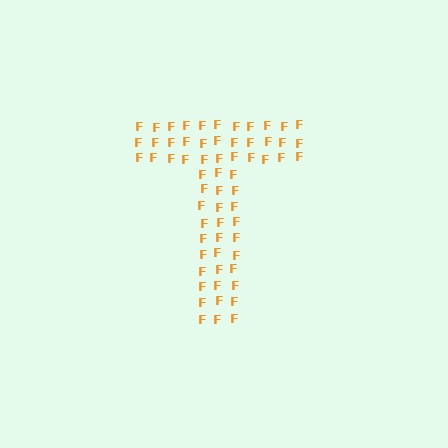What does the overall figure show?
The overall figure shows the letter T.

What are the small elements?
The small elements are letter F's.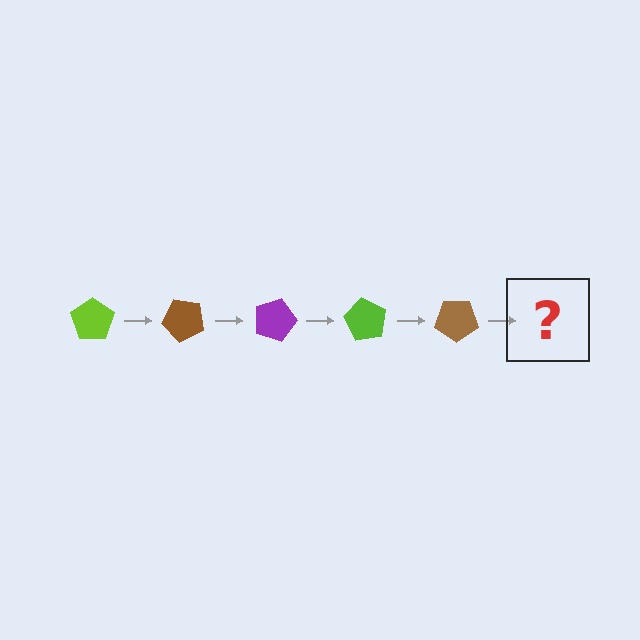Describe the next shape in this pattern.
It should be a purple pentagon, rotated 225 degrees from the start.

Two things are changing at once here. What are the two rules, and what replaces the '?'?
The two rules are that it rotates 45 degrees each step and the color cycles through lime, brown, and purple. The '?' should be a purple pentagon, rotated 225 degrees from the start.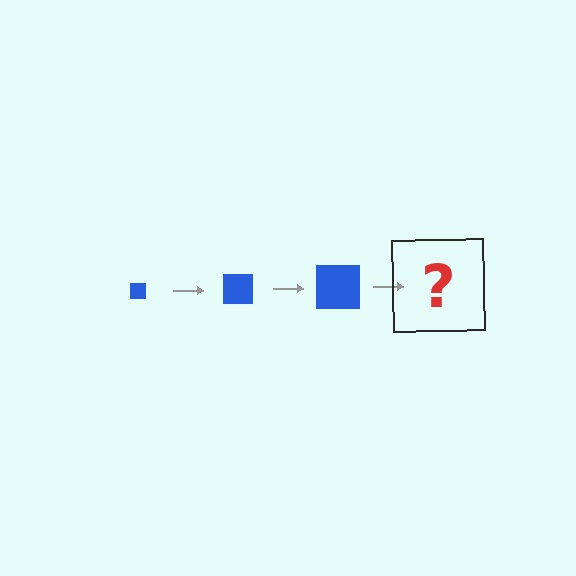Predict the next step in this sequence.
The next step is a blue square, larger than the previous one.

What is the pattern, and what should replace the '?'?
The pattern is that the square gets progressively larger each step. The '?' should be a blue square, larger than the previous one.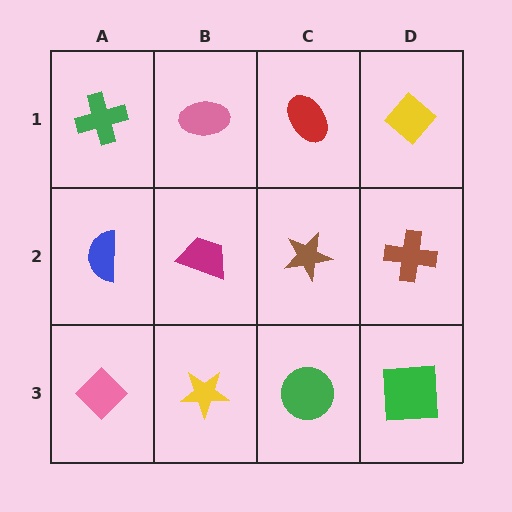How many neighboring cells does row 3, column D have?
2.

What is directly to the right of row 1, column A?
A pink ellipse.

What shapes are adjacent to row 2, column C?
A red ellipse (row 1, column C), a green circle (row 3, column C), a magenta trapezoid (row 2, column B), a brown cross (row 2, column D).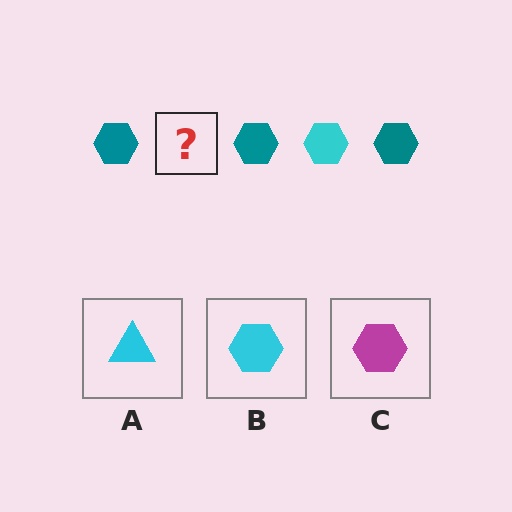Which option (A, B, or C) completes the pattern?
B.